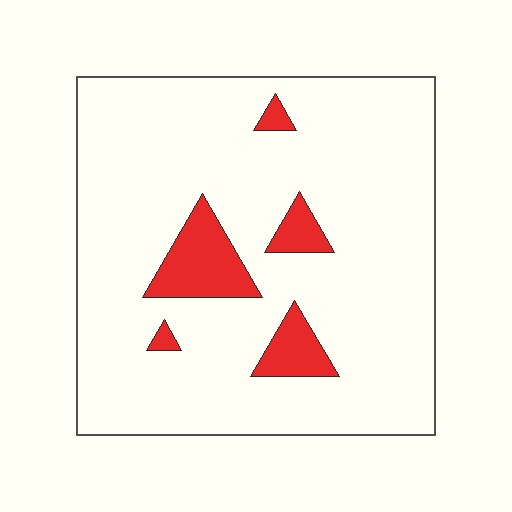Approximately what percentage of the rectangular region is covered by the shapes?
Approximately 10%.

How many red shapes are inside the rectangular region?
5.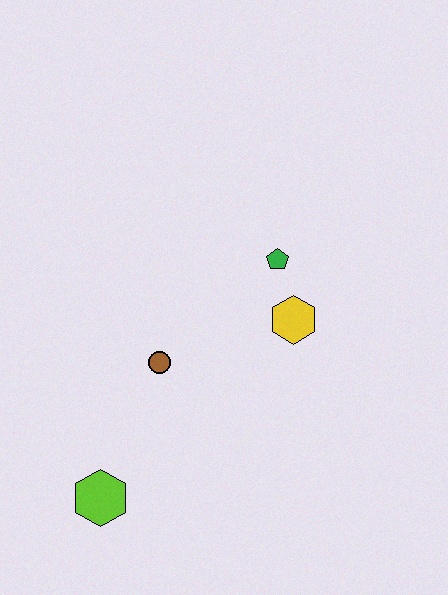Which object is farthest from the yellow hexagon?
The lime hexagon is farthest from the yellow hexagon.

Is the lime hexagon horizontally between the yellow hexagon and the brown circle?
No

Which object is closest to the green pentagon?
The yellow hexagon is closest to the green pentagon.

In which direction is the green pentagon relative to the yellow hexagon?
The green pentagon is above the yellow hexagon.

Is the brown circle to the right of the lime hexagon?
Yes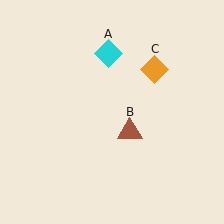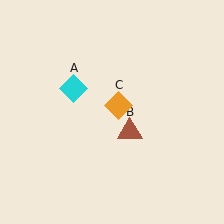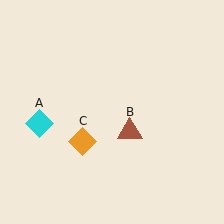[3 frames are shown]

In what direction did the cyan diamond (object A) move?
The cyan diamond (object A) moved down and to the left.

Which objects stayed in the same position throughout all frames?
Brown triangle (object B) remained stationary.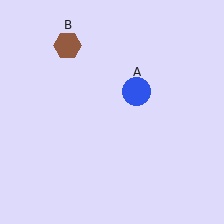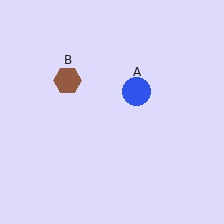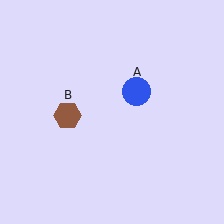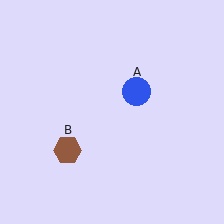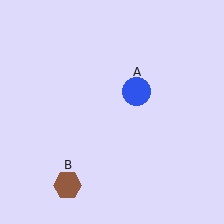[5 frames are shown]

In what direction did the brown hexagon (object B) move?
The brown hexagon (object B) moved down.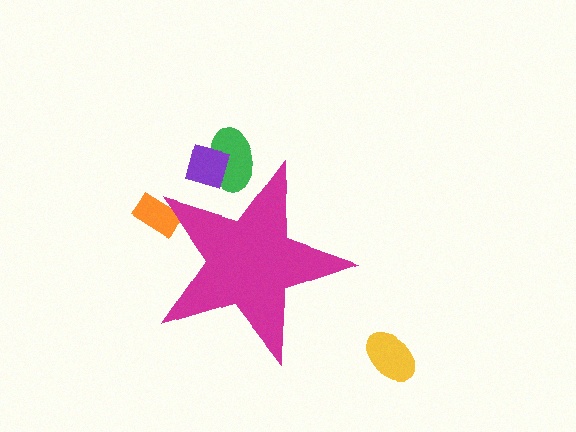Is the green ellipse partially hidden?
Yes, the green ellipse is partially hidden behind the magenta star.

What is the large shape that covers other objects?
A magenta star.